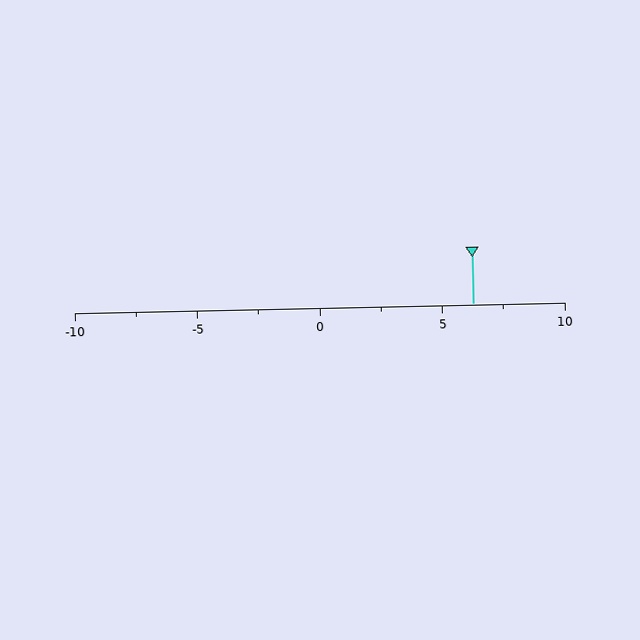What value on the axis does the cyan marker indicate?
The marker indicates approximately 6.2.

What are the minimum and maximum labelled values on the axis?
The axis runs from -10 to 10.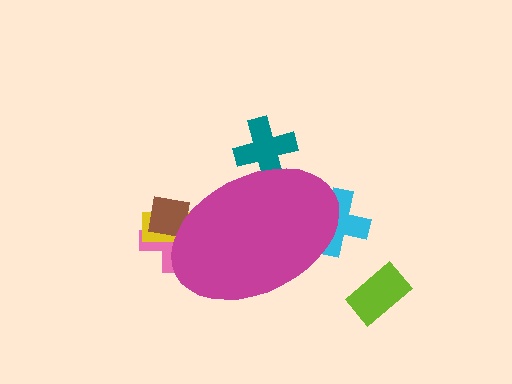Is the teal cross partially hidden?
Yes, the teal cross is partially hidden behind the magenta ellipse.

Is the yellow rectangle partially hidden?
Yes, the yellow rectangle is partially hidden behind the magenta ellipse.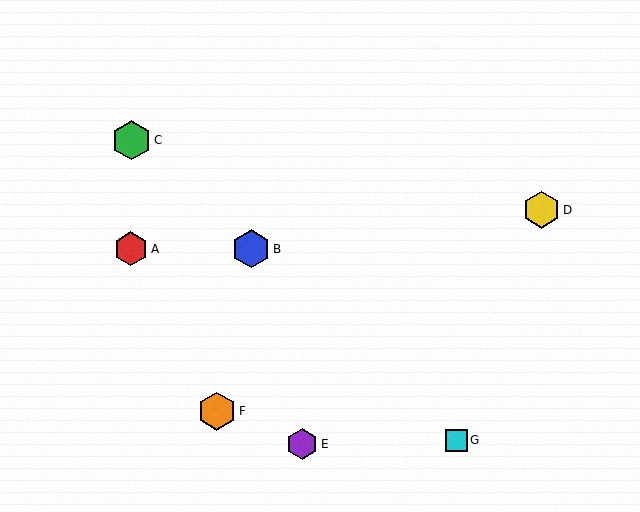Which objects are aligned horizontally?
Objects A, B are aligned horizontally.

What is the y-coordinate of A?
Object A is at y≈249.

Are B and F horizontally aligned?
No, B is at y≈249 and F is at y≈411.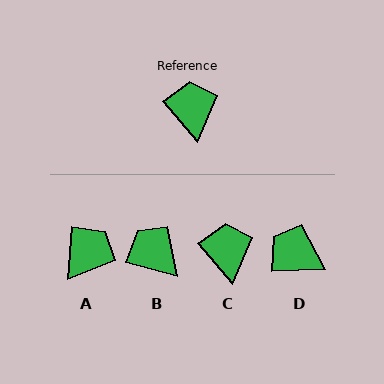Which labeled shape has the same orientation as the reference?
C.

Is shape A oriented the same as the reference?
No, it is off by about 45 degrees.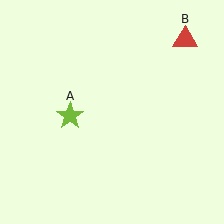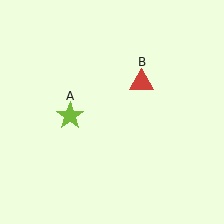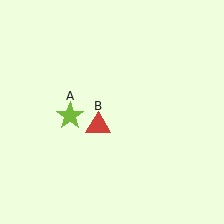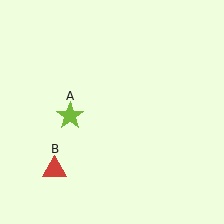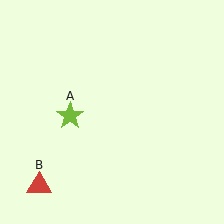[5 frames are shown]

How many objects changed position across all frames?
1 object changed position: red triangle (object B).